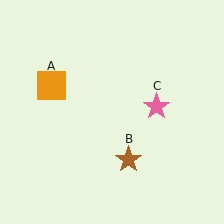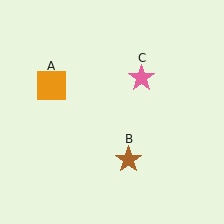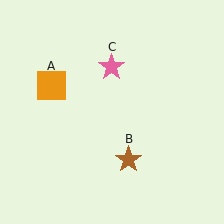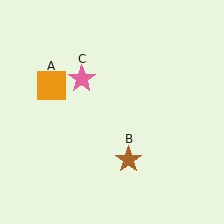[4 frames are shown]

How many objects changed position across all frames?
1 object changed position: pink star (object C).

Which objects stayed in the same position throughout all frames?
Orange square (object A) and brown star (object B) remained stationary.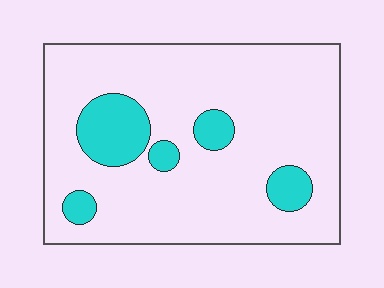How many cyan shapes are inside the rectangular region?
5.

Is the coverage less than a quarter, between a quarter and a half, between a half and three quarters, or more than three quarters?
Less than a quarter.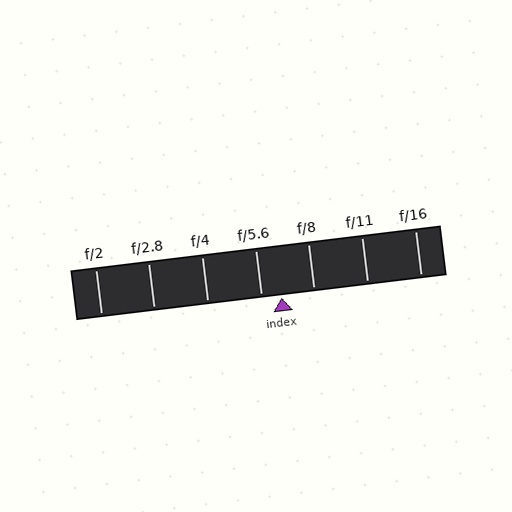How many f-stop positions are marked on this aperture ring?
There are 7 f-stop positions marked.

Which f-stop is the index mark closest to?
The index mark is closest to f/5.6.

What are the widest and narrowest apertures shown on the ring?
The widest aperture shown is f/2 and the narrowest is f/16.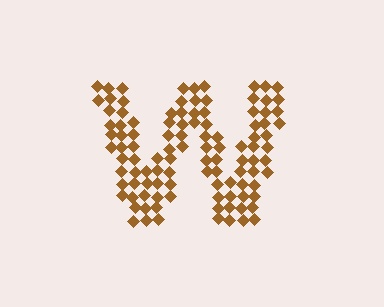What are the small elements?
The small elements are diamonds.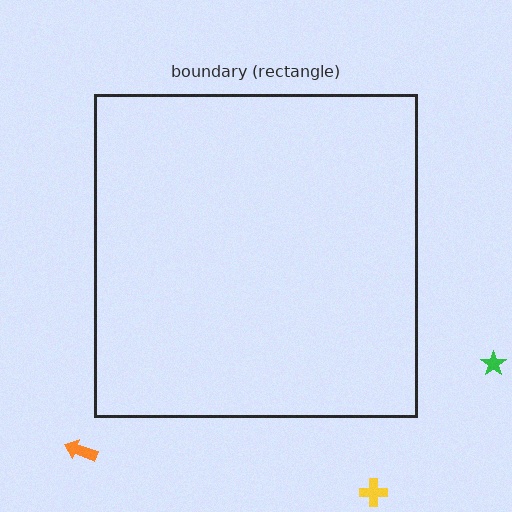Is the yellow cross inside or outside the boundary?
Outside.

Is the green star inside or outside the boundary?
Outside.